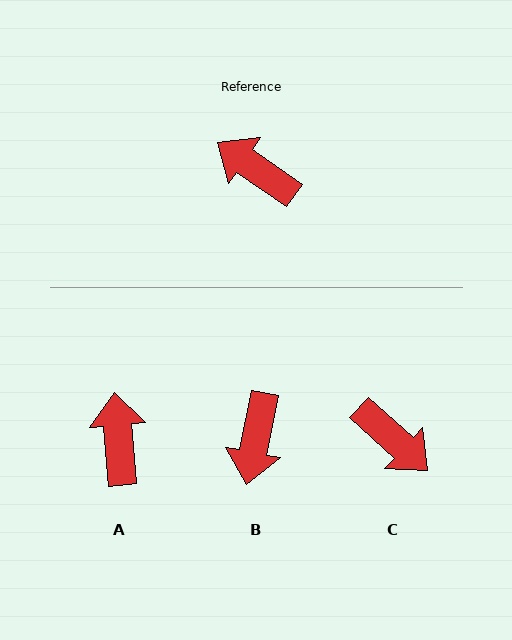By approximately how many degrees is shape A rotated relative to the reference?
Approximately 50 degrees clockwise.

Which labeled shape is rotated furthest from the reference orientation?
C, about 173 degrees away.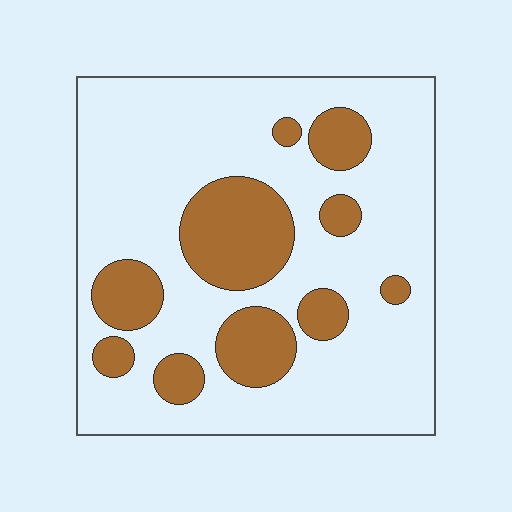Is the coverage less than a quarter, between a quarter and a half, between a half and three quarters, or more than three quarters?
Less than a quarter.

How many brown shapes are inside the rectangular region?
10.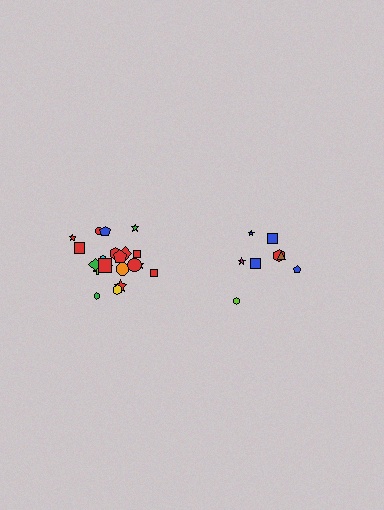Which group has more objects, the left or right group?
The left group.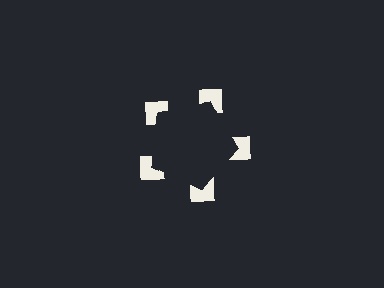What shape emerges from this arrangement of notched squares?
An illusory pentagon — its edges are inferred from the aligned wedge cuts in the notched squares, not physically drawn.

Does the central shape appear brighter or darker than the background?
It typically appears slightly darker than the background, even though no actual brightness change is drawn.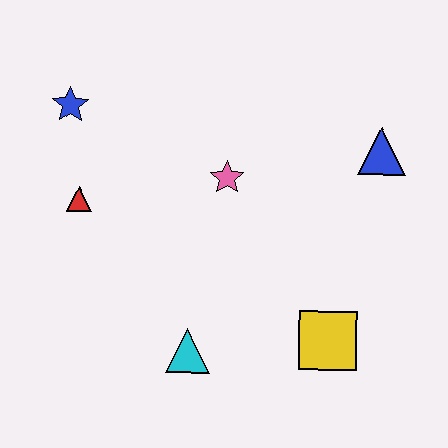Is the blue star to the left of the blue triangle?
Yes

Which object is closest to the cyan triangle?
The yellow square is closest to the cyan triangle.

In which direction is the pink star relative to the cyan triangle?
The pink star is above the cyan triangle.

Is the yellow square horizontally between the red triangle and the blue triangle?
Yes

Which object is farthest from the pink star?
The yellow square is farthest from the pink star.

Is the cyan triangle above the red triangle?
No